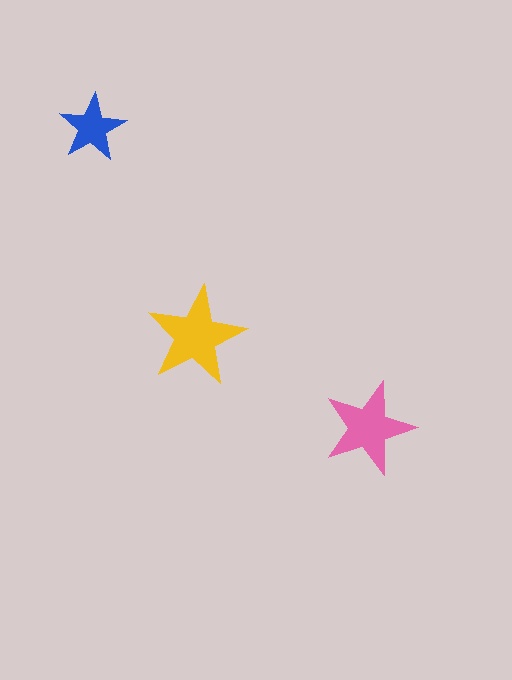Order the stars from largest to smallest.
the yellow one, the pink one, the blue one.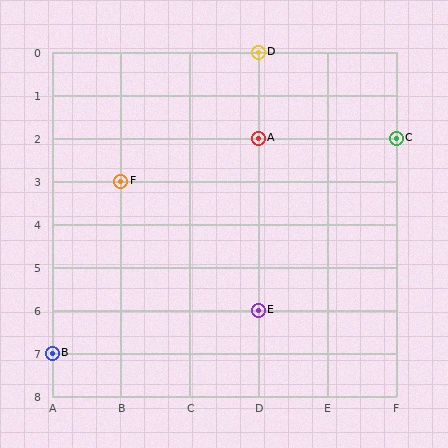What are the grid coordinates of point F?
Point F is at grid coordinates (B, 3).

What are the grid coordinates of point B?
Point B is at grid coordinates (A, 7).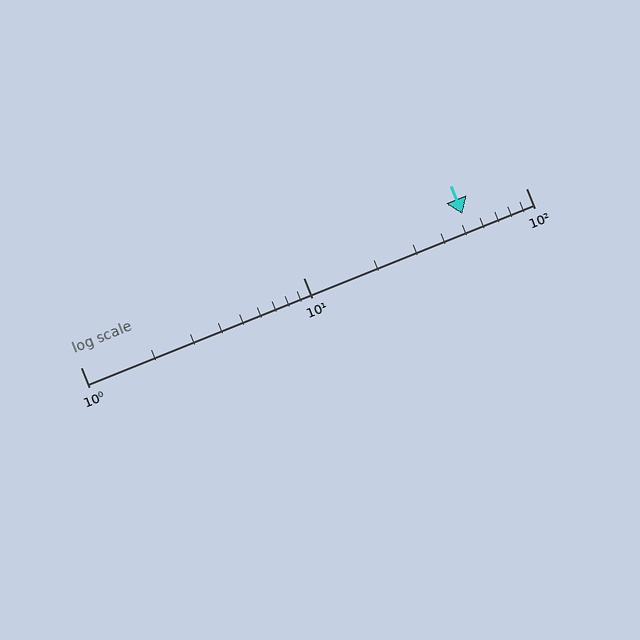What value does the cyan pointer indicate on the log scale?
The pointer indicates approximately 52.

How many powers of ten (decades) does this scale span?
The scale spans 2 decades, from 1 to 100.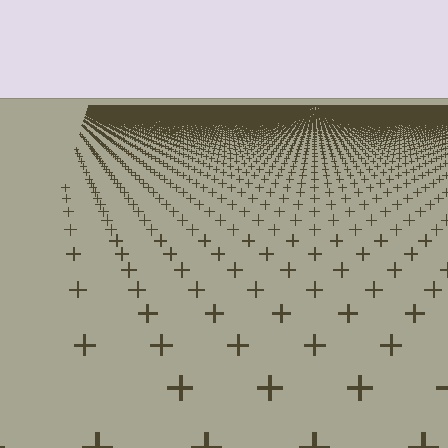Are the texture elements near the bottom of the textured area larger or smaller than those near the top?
Larger. Near the bottom, elements are closer to the viewer and appear at a bigger on-screen size.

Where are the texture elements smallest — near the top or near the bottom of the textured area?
Near the top.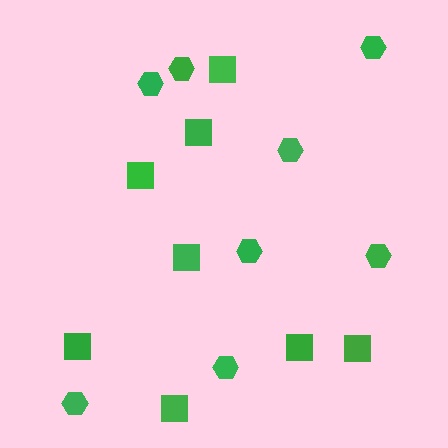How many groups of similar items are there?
There are 2 groups: one group of squares (8) and one group of hexagons (8).